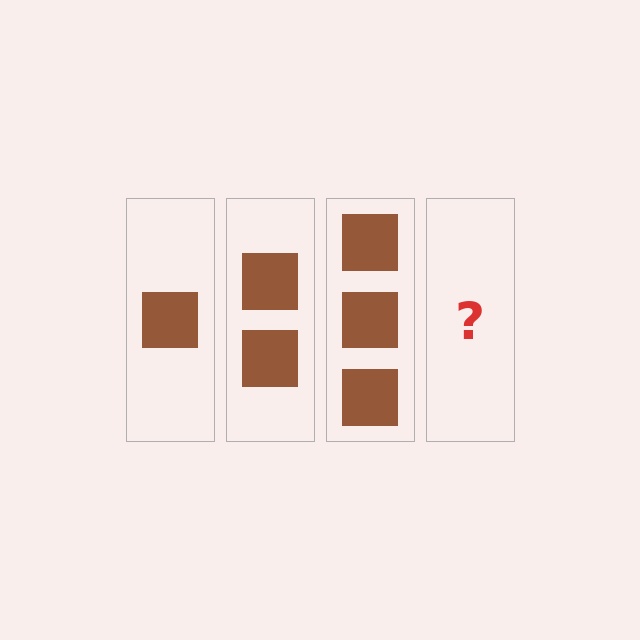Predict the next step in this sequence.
The next step is 4 squares.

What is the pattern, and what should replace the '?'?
The pattern is that each step adds one more square. The '?' should be 4 squares.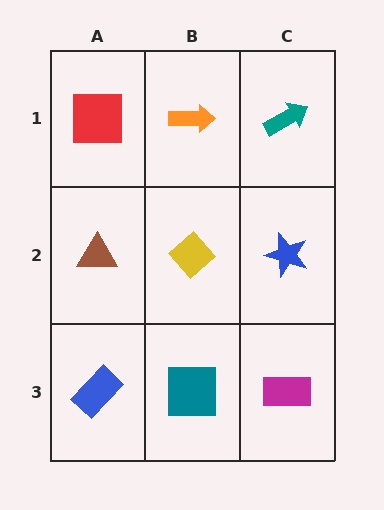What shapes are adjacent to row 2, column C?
A teal arrow (row 1, column C), a magenta rectangle (row 3, column C), a yellow diamond (row 2, column B).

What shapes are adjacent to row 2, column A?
A red square (row 1, column A), a blue rectangle (row 3, column A), a yellow diamond (row 2, column B).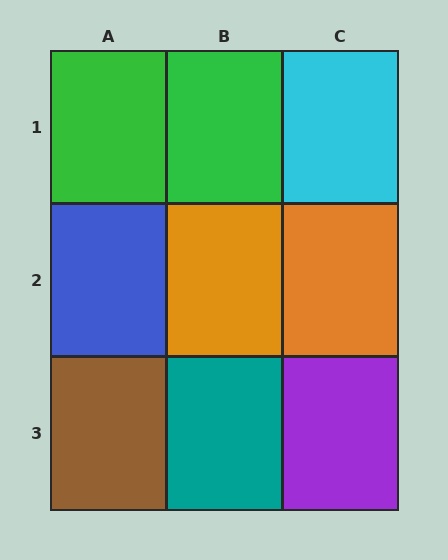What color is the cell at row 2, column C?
Orange.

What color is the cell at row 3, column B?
Teal.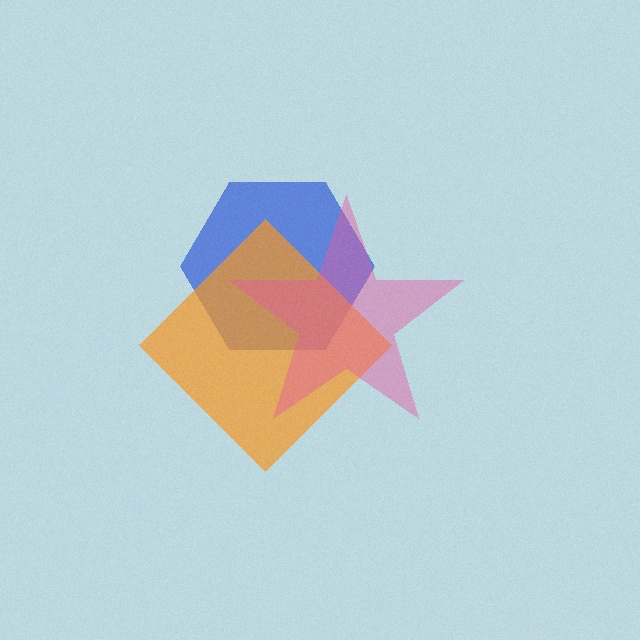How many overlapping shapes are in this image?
There are 3 overlapping shapes in the image.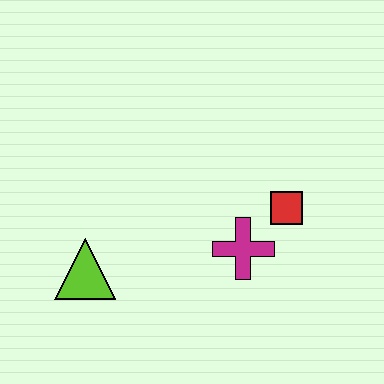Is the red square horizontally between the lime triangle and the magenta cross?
No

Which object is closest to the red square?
The magenta cross is closest to the red square.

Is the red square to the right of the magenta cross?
Yes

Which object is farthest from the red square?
The lime triangle is farthest from the red square.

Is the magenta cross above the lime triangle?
Yes